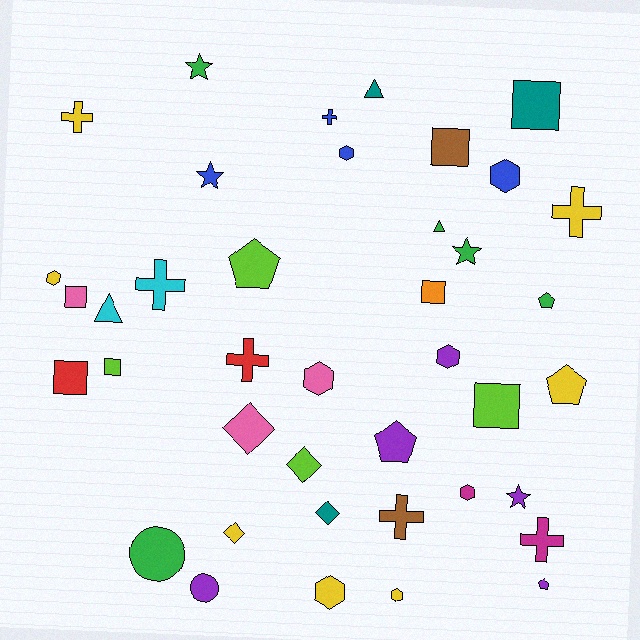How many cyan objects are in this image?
There are 2 cyan objects.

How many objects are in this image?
There are 40 objects.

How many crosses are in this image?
There are 7 crosses.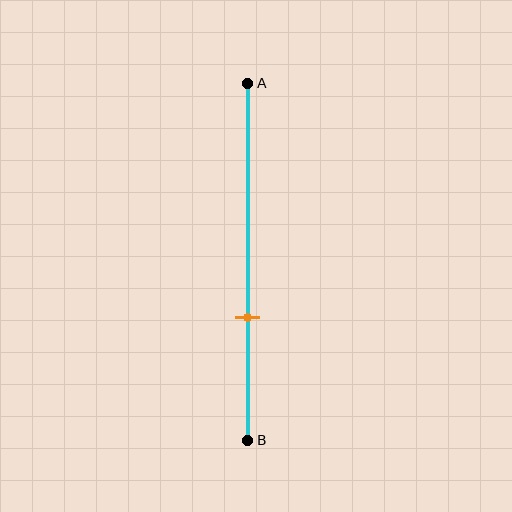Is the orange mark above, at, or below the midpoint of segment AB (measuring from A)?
The orange mark is below the midpoint of segment AB.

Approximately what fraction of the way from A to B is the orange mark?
The orange mark is approximately 65% of the way from A to B.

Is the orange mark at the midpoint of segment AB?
No, the mark is at about 65% from A, not at the 50% midpoint.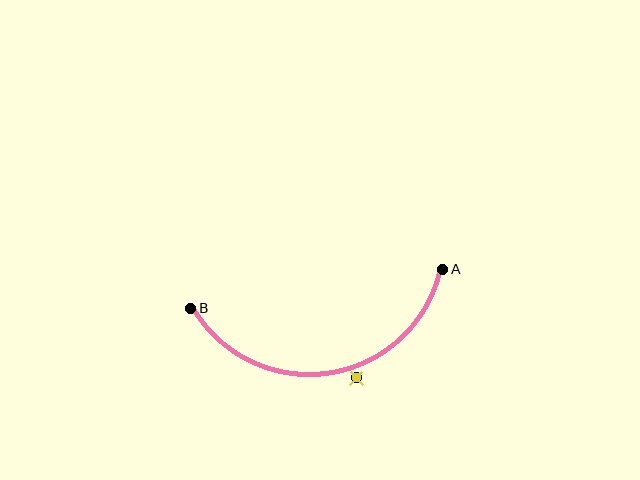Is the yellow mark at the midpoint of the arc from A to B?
No — the yellow mark does not lie on the arc at all. It sits slightly outside the curve.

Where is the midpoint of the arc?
The arc midpoint is the point on the curve farthest from the straight line joining A and B. It sits below that line.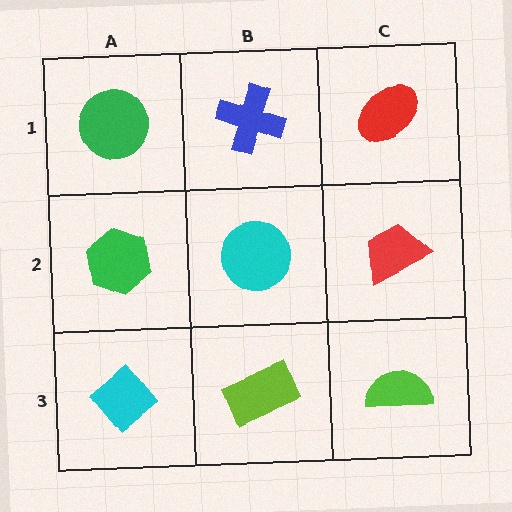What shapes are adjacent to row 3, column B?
A cyan circle (row 2, column B), a cyan diamond (row 3, column A), a lime semicircle (row 3, column C).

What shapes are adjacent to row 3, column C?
A red trapezoid (row 2, column C), a lime rectangle (row 3, column B).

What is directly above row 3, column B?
A cyan circle.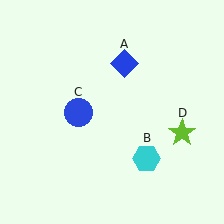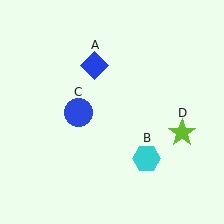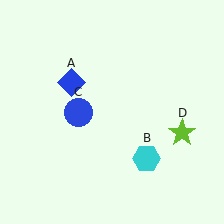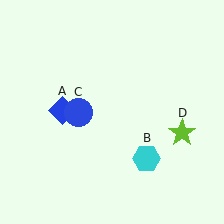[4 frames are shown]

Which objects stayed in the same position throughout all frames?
Cyan hexagon (object B) and blue circle (object C) and lime star (object D) remained stationary.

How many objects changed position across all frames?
1 object changed position: blue diamond (object A).